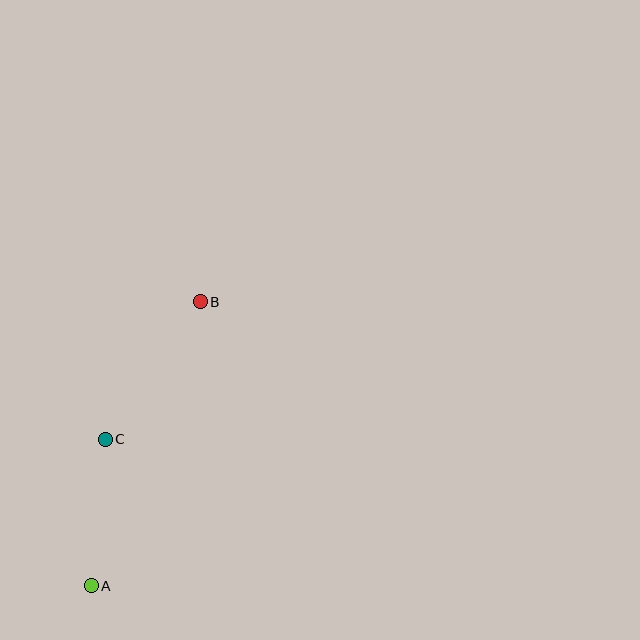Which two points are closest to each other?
Points A and C are closest to each other.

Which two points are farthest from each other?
Points A and B are farthest from each other.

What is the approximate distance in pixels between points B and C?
The distance between B and C is approximately 167 pixels.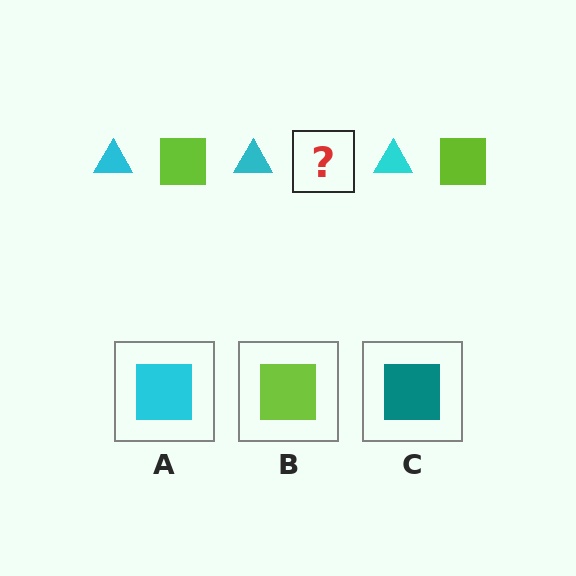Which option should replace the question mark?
Option B.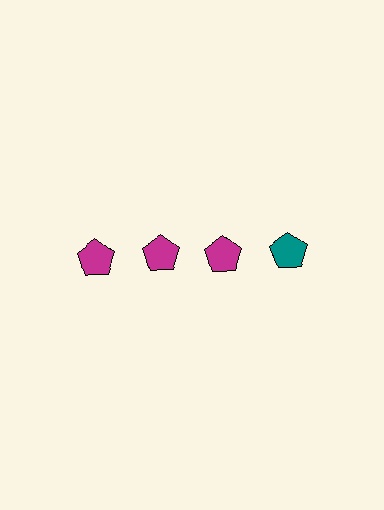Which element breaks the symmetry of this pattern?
The teal pentagon in the top row, second from right column breaks the symmetry. All other shapes are magenta pentagons.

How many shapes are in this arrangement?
There are 4 shapes arranged in a grid pattern.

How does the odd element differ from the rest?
It has a different color: teal instead of magenta.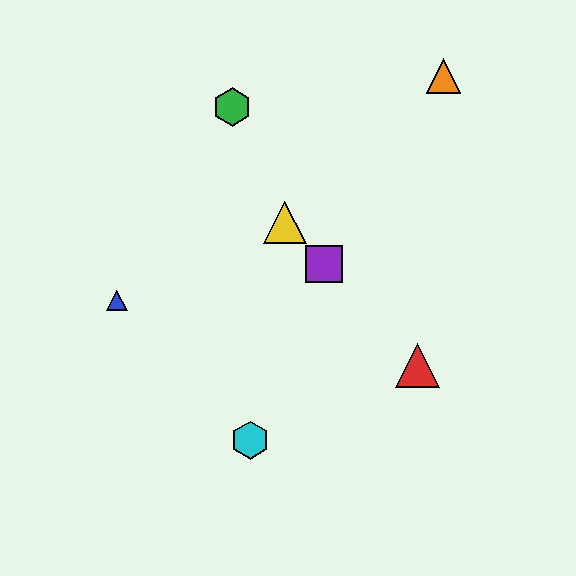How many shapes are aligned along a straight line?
3 shapes (the red triangle, the yellow triangle, the purple square) are aligned along a straight line.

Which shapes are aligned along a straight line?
The red triangle, the yellow triangle, the purple square are aligned along a straight line.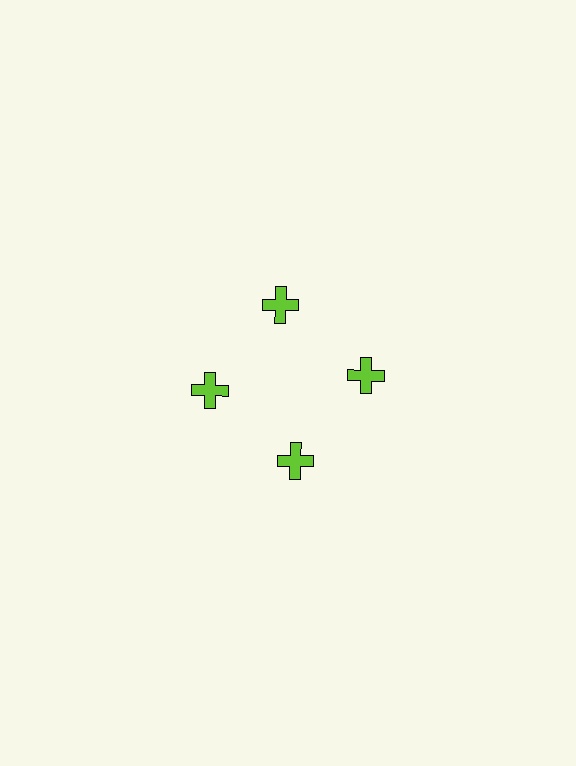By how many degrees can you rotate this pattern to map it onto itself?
The pattern maps onto itself every 90 degrees of rotation.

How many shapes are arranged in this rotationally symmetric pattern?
There are 4 shapes, arranged in 4 groups of 1.